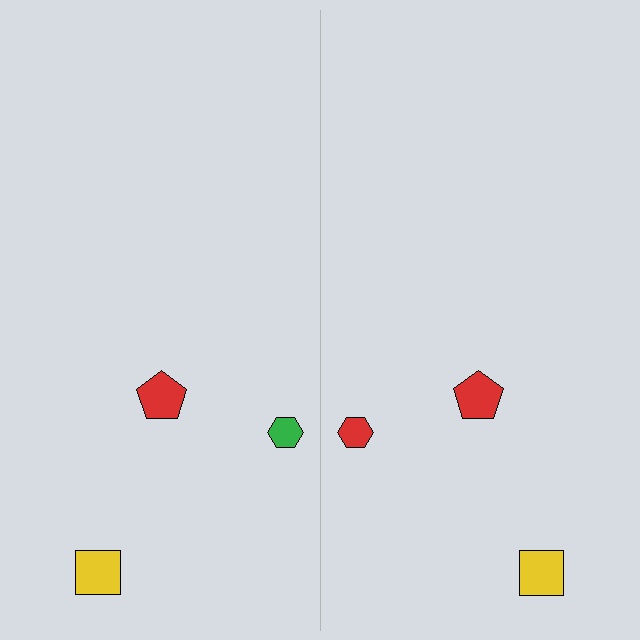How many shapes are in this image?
There are 6 shapes in this image.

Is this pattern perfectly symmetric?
No, the pattern is not perfectly symmetric. The red hexagon on the right side breaks the symmetry — its mirror counterpart is green.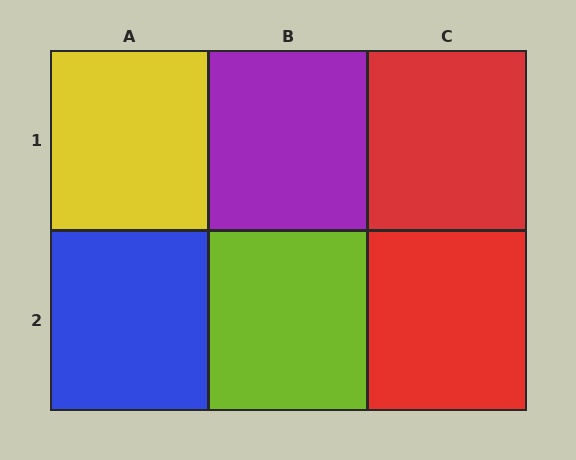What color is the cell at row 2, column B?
Lime.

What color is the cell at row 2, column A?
Blue.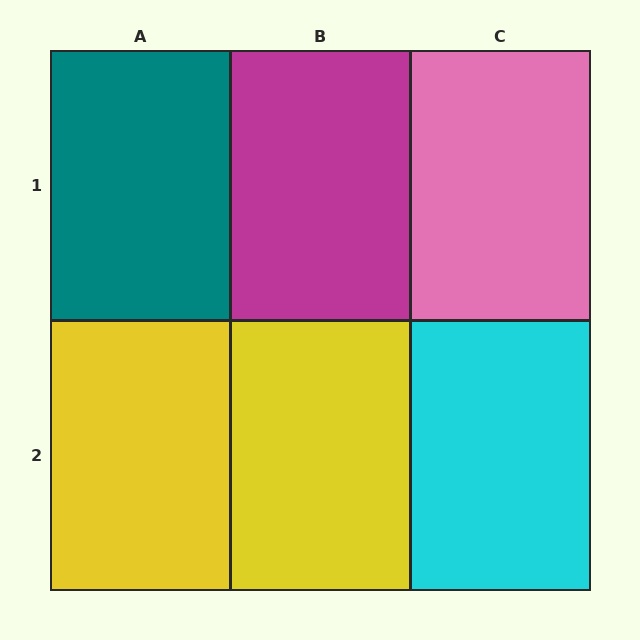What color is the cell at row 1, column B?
Magenta.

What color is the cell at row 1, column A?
Teal.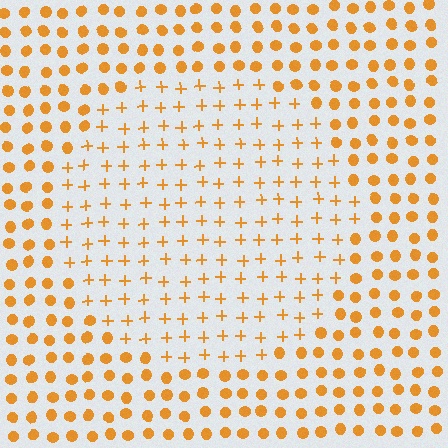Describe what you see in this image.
The image is filled with small orange elements arranged in a uniform grid. A circle-shaped region contains plus signs, while the surrounding area contains circles. The boundary is defined purely by the change in element shape.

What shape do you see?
I see a circle.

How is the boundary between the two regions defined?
The boundary is defined by a change in element shape: plus signs inside vs. circles outside. All elements share the same color and spacing.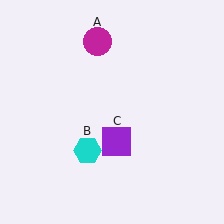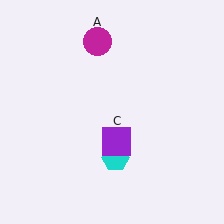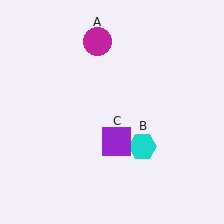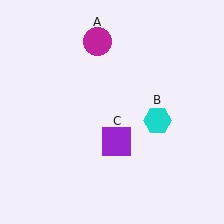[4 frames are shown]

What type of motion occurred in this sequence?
The cyan hexagon (object B) rotated counterclockwise around the center of the scene.